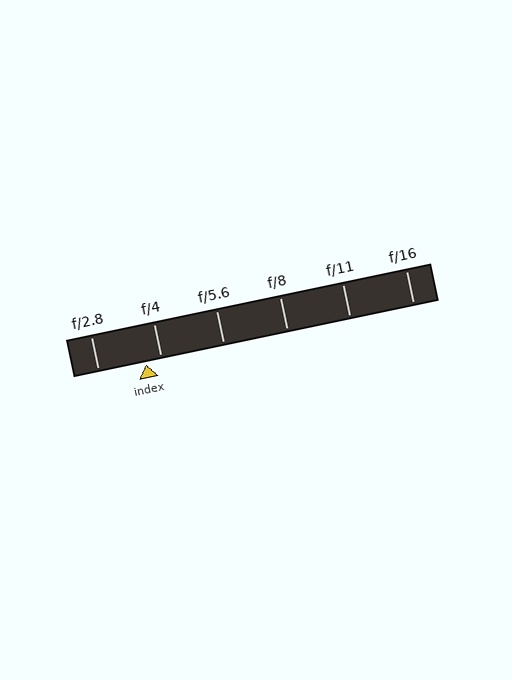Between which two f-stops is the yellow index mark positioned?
The index mark is between f/2.8 and f/4.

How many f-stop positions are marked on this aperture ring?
There are 6 f-stop positions marked.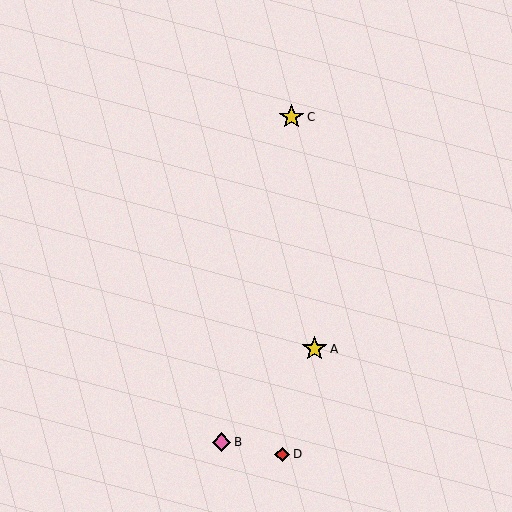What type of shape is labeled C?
Shape C is a yellow star.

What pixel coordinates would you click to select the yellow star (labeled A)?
Click at (315, 349) to select the yellow star A.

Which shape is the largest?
The yellow star (labeled C) is the largest.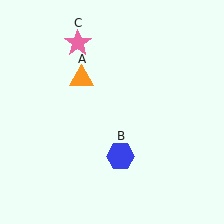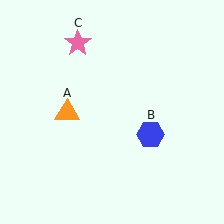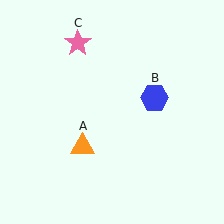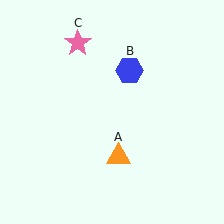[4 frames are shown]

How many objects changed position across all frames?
2 objects changed position: orange triangle (object A), blue hexagon (object B).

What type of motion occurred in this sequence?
The orange triangle (object A), blue hexagon (object B) rotated counterclockwise around the center of the scene.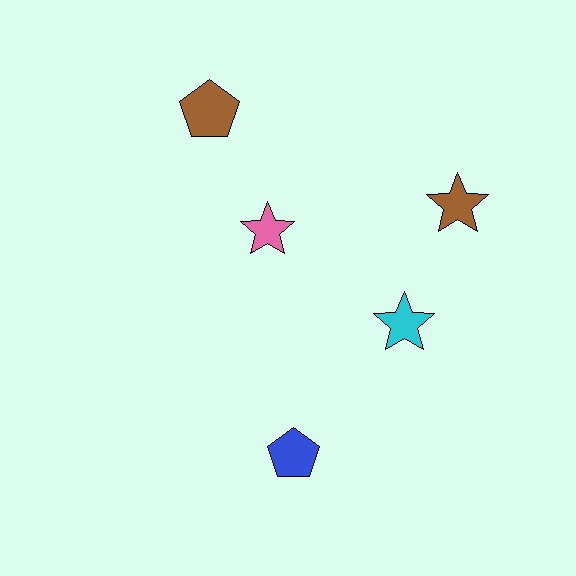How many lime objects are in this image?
There are no lime objects.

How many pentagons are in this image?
There are 2 pentagons.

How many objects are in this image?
There are 5 objects.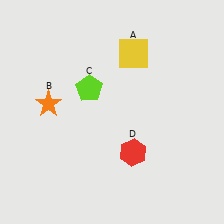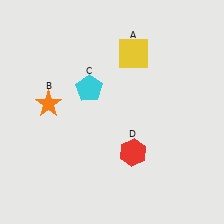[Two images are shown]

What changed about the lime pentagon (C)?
In Image 1, C is lime. In Image 2, it changed to cyan.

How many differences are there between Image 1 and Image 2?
There is 1 difference between the two images.